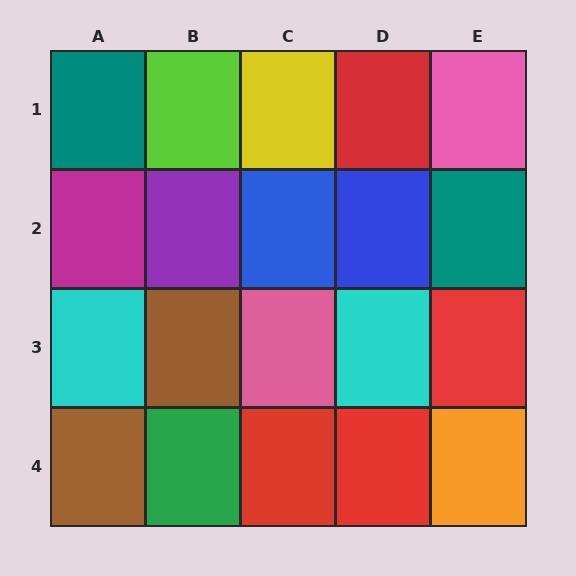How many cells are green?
1 cell is green.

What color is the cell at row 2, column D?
Blue.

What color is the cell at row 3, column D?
Cyan.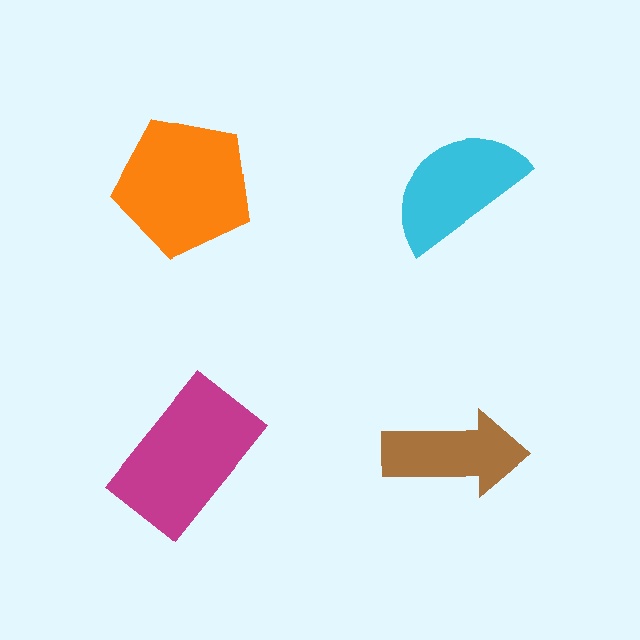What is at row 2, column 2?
A brown arrow.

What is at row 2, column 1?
A magenta rectangle.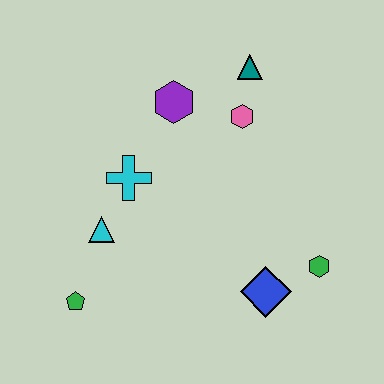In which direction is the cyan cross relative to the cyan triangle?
The cyan cross is above the cyan triangle.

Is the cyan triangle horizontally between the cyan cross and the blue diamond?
No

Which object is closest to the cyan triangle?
The cyan cross is closest to the cyan triangle.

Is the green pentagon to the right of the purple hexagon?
No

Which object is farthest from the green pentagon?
The teal triangle is farthest from the green pentagon.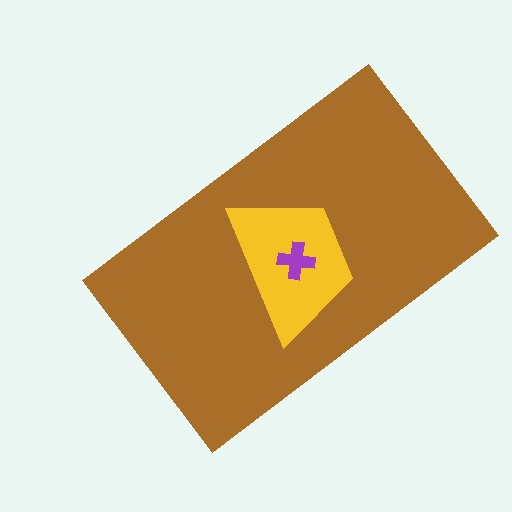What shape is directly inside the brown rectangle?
The yellow trapezoid.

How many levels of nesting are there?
3.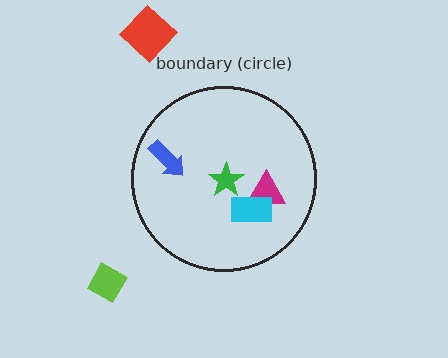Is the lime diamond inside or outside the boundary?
Outside.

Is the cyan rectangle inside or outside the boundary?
Inside.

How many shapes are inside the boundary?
4 inside, 2 outside.